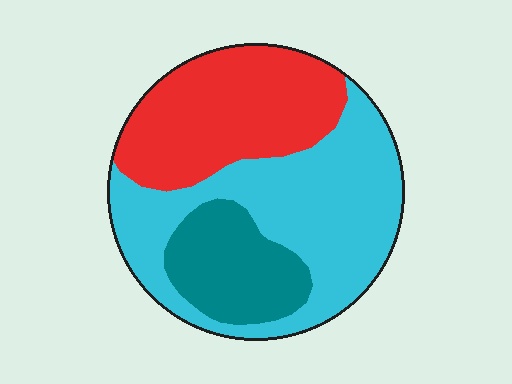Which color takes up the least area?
Teal, at roughly 20%.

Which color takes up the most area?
Cyan, at roughly 50%.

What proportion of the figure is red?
Red covers 34% of the figure.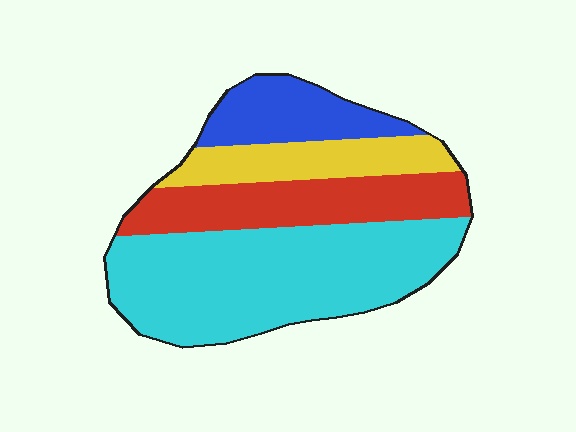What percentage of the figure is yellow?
Yellow covers 15% of the figure.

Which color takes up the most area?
Cyan, at roughly 45%.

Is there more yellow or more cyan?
Cyan.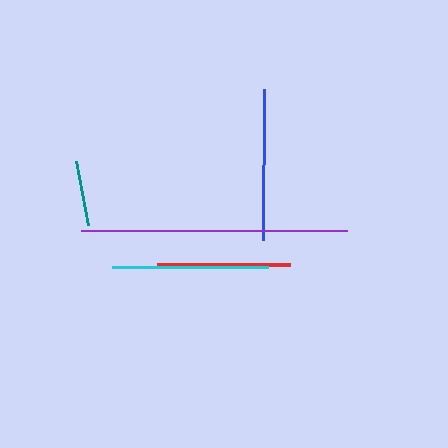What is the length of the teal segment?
The teal segment is approximately 64 pixels long.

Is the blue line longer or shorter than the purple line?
The purple line is longer than the blue line.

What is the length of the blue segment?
The blue segment is approximately 152 pixels long.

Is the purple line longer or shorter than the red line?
The purple line is longer than the red line.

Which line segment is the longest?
The purple line is the longest at approximately 266 pixels.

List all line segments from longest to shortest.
From longest to shortest: purple, cyan, blue, red, teal.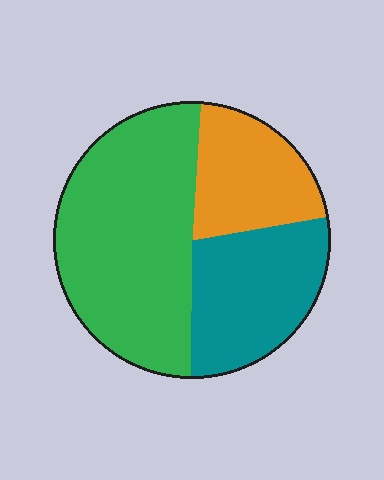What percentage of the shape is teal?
Teal covers roughly 30% of the shape.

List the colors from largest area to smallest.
From largest to smallest: green, teal, orange.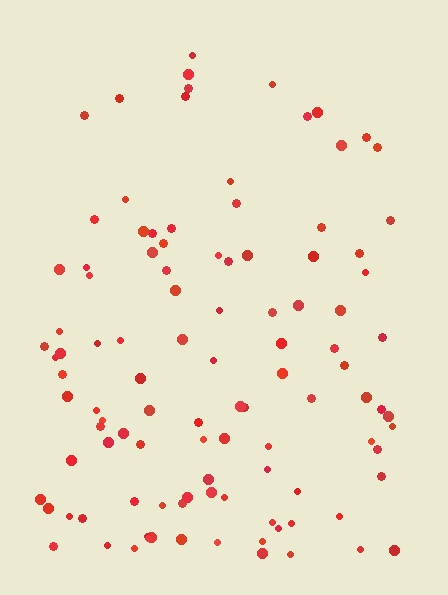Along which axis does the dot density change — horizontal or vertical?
Vertical.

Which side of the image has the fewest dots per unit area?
The top.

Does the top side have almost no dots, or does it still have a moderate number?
Still a moderate number, just noticeably fewer than the bottom.